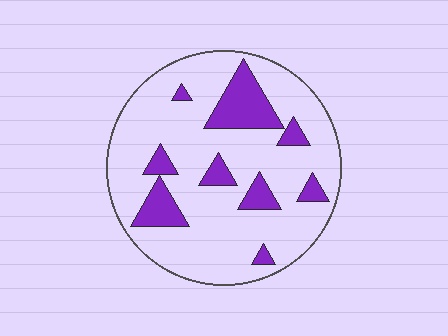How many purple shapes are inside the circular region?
9.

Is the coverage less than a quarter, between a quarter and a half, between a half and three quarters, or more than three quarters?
Less than a quarter.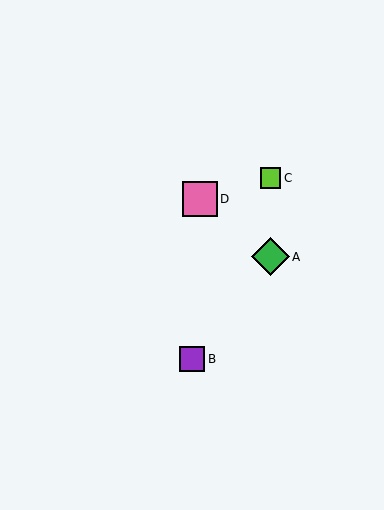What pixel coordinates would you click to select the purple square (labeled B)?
Click at (192, 359) to select the purple square B.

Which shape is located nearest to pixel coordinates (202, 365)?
The purple square (labeled B) at (192, 359) is nearest to that location.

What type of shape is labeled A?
Shape A is a green diamond.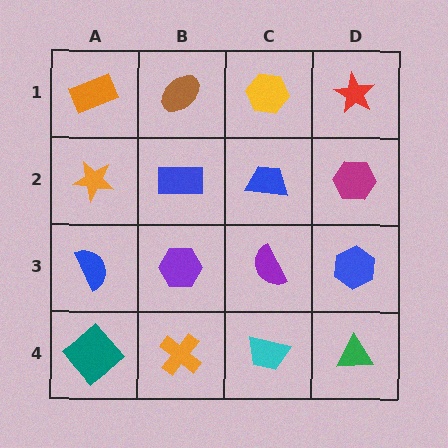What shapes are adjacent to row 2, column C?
A yellow hexagon (row 1, column C), a purple semicircle (row 3, column C), a blue rectangle (row 2, column B), a magenta hexagon (row 2, column D).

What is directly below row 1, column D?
A magenta hexagon.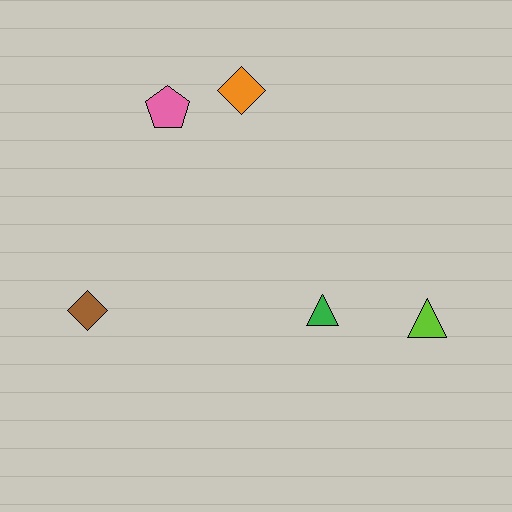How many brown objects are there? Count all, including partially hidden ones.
There is 1 brown object.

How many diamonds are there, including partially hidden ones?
There are 2 diamonds.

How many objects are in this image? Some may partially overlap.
There are 5 objects.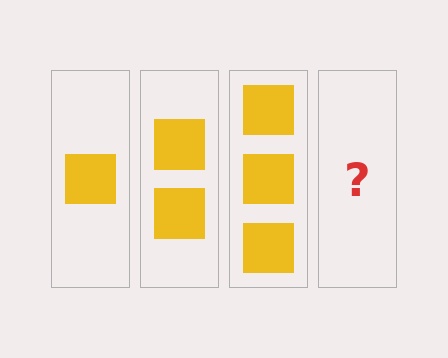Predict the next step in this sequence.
The next step is 4 squares.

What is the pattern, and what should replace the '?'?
The pattern is that each step adds one more square. The '?' should be 4 squares.